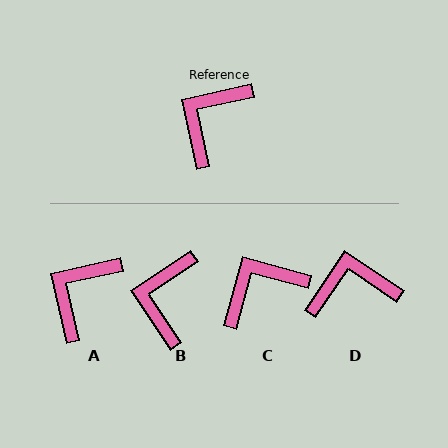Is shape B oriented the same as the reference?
No, it is off by about 21 degrees.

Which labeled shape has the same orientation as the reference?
A.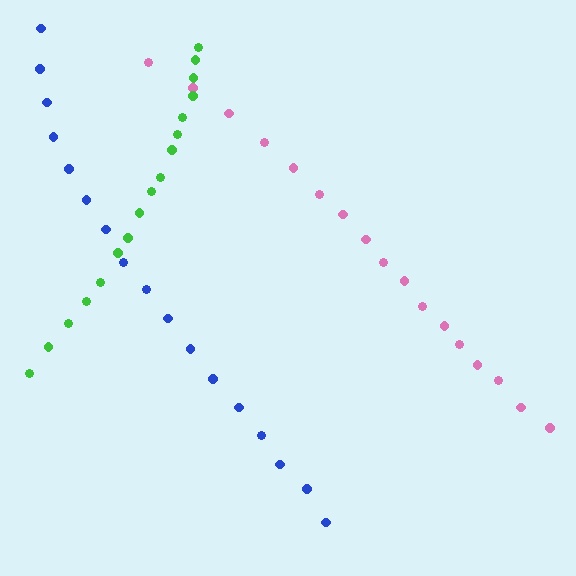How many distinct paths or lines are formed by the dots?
There are 3 distinct paths.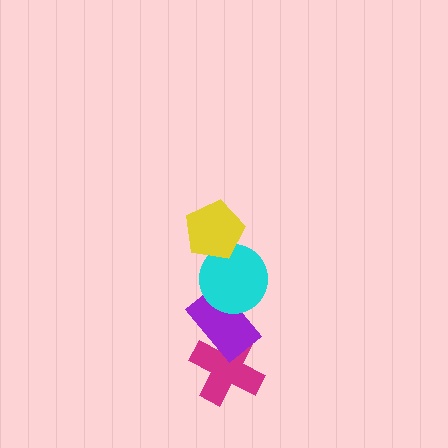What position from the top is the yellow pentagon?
The yellow pentagon is 1st from the top.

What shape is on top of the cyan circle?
The yellow pentagon is on top of the cyan circle.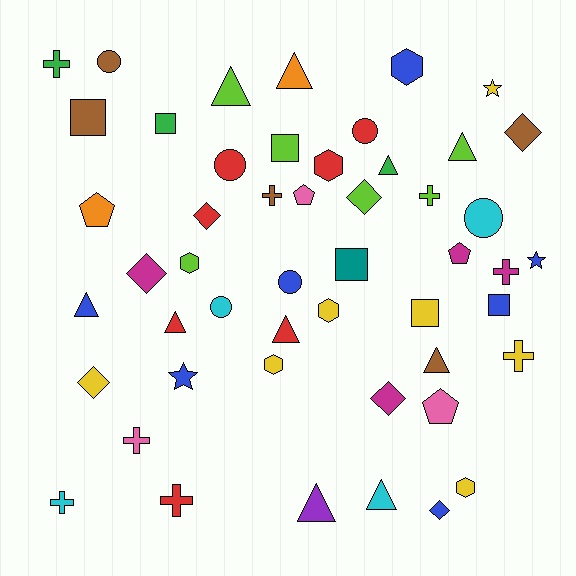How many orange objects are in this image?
There are 2 orange objects.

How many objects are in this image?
There are 50 objects.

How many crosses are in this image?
There are 8 crosses.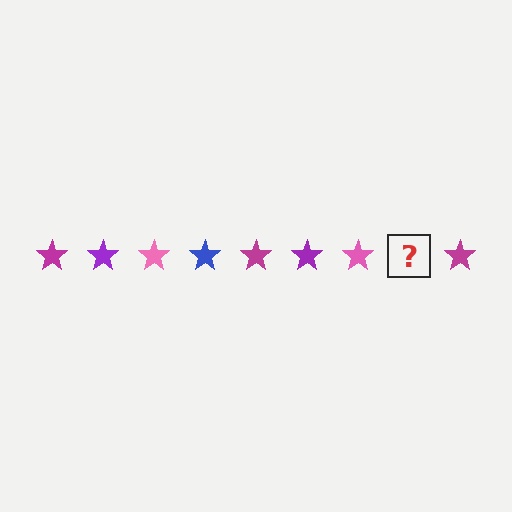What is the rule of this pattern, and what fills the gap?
The rule is that the pattern cycles through magenta, purple, pink, blue stars. The gap should be filled with a blue star.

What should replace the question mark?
The question mark should be replaced with a blue star.